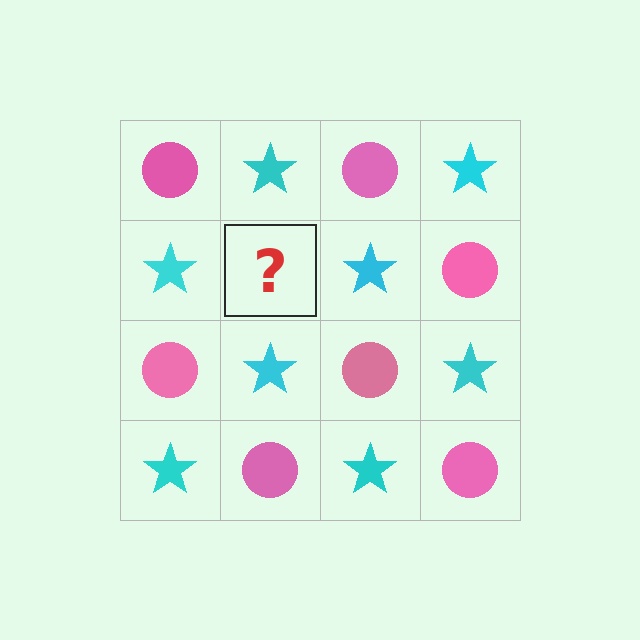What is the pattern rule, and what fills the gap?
The rule is that it alternates pink circle and cyan star in a checkerboard pattern. The gap should be filled with a pink circle.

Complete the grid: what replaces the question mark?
The question mark should be replaced with a pink circle.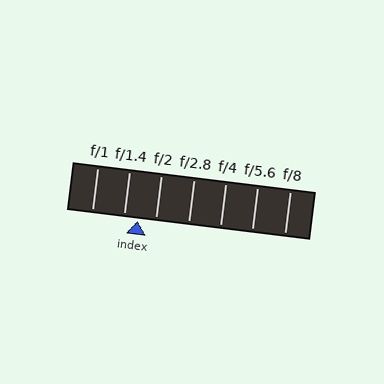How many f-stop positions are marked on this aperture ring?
There are 7 f-stop positions marked.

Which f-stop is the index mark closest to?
The index mark is closest to f/1.4.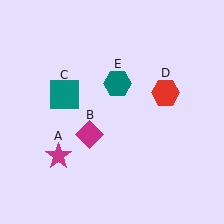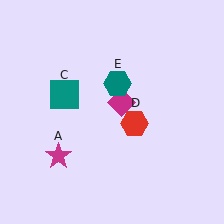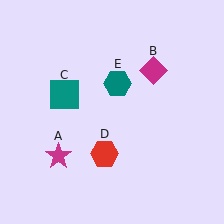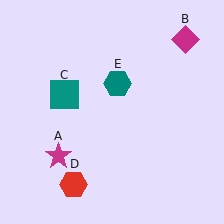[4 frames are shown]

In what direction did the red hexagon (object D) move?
The red hexagon (object D) moved down and to the left.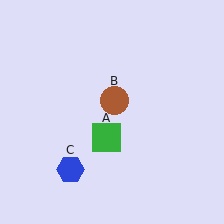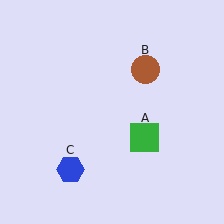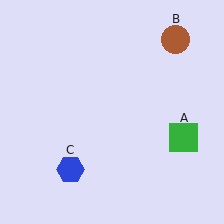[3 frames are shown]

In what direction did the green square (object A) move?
The green square (object A) moved right.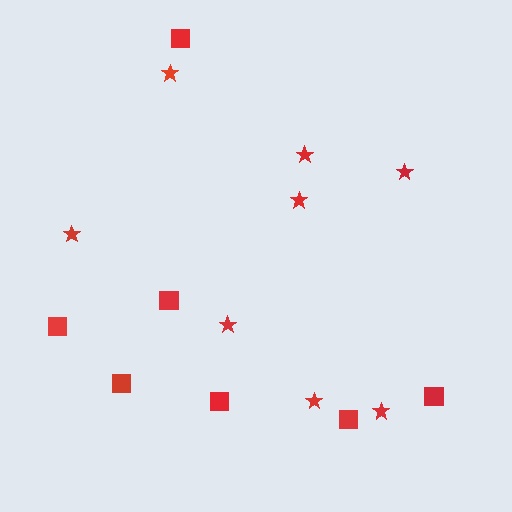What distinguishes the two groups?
There are 2 groups: one group of squares (7) and one group of stars (8).